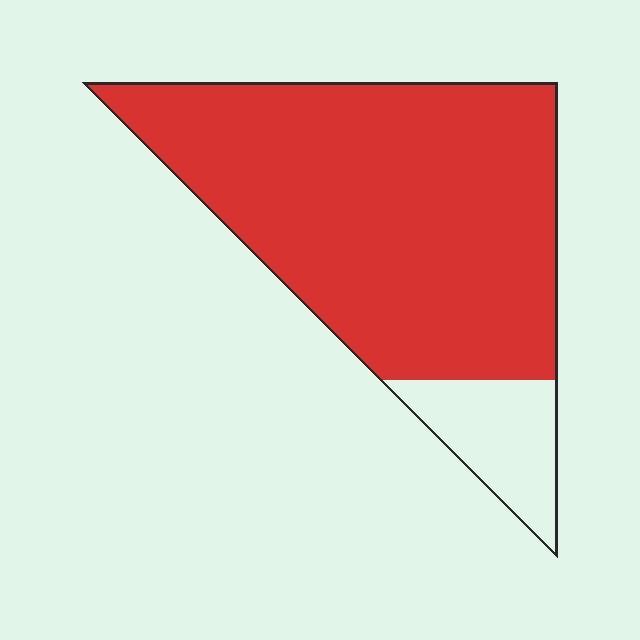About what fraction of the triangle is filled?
About seven eighths (7/8).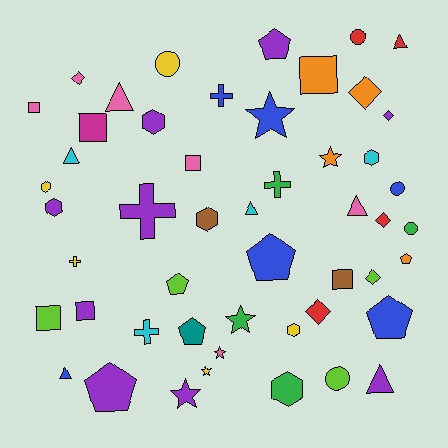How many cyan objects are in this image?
There are 4 cyan objects.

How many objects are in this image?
There are 50 objects.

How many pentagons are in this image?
There are 7 pentagons.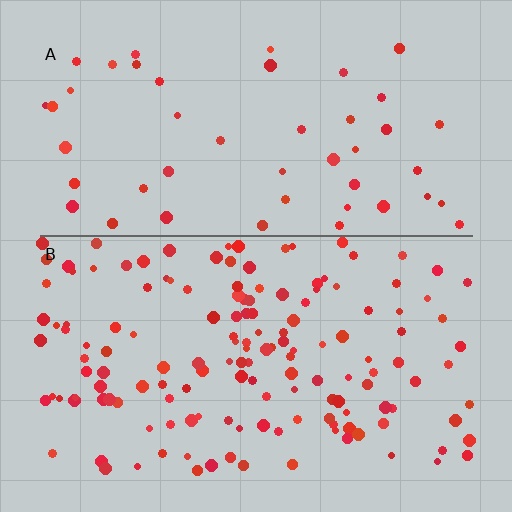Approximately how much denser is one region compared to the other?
Approximately 3.1× — region B over region A.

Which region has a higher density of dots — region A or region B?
B (the bottom).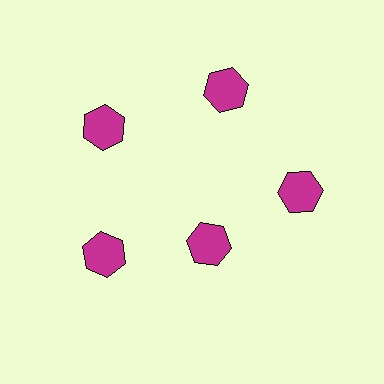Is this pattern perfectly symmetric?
No. The 5 magenta hexagons are arranged in a ring, but one element near the 5 o'clock position is pulled inward toward the center, breaking the 5-fold rotational symmetry.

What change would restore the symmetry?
The symmetry would be restored by moving it outward, back onto the ring so that all 5 hexagons sit at equal angles and equal distance from the center.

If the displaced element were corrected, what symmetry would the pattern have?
It would have 5-fold rotational symmetry — the pattern would map onto itself every 72 degrees.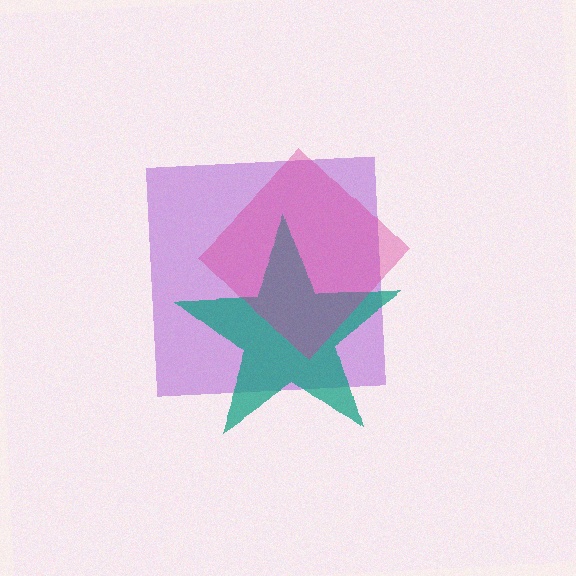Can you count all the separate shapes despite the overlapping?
Yes, there are 3 separate shapes.